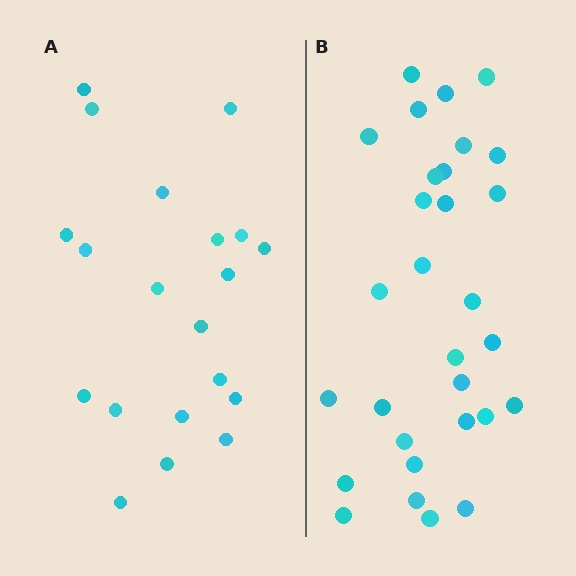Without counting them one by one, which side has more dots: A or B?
Region B (the right region) has more dots.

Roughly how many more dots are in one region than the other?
Region B has roughly 10 or so more dots than region A.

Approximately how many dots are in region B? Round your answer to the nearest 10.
About 30 dots.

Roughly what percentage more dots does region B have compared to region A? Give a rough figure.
About 50% more.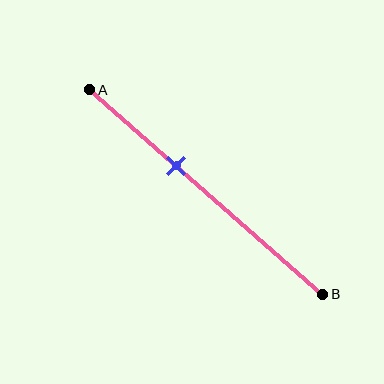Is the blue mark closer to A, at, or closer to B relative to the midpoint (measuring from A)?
The blue mark is closer to point A than the midpoint of segment AB.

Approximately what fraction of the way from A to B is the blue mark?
The blue mark is approximately 35% of the way from A to B.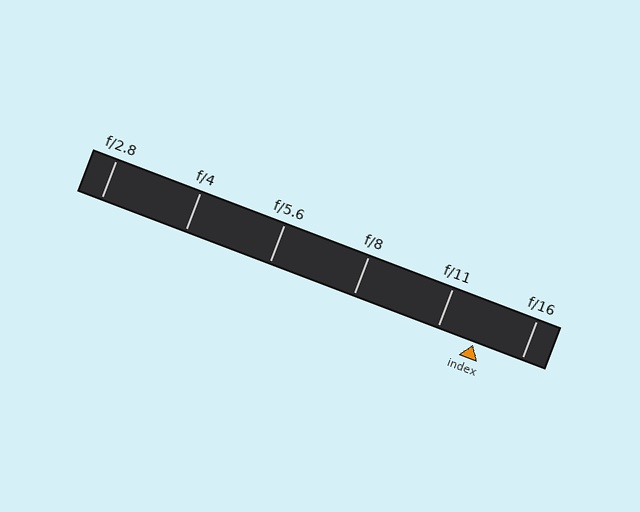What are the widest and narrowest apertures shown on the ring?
The widest aperture shown is f/2.8 and the narrowest is f/16.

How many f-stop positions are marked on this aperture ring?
There are 6 f-stop positions marked.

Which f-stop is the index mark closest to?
The index mark is closest to f/11.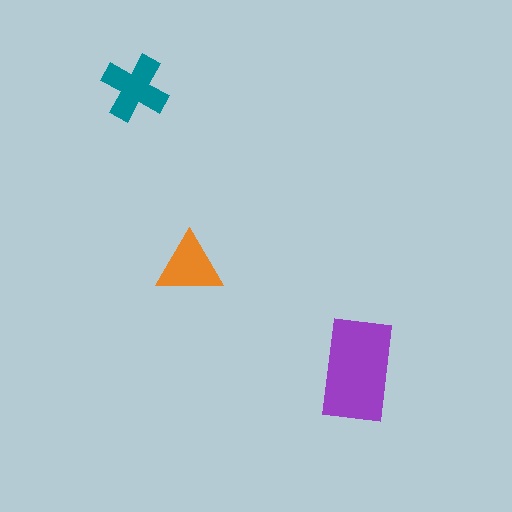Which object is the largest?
The purple rectangle.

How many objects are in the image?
There are 3 objects in the image.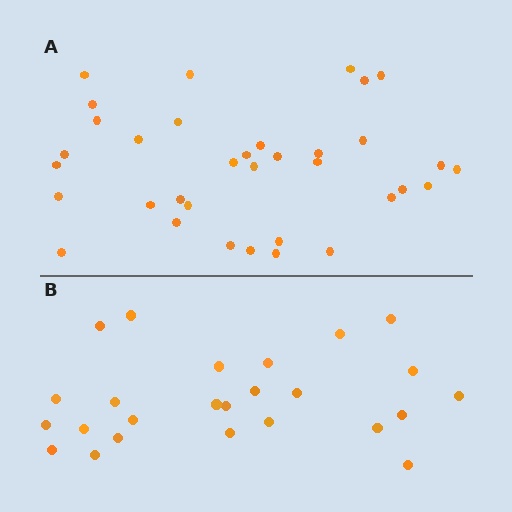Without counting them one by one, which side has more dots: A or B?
Region A (the top region) has more dots.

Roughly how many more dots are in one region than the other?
Region A has roughly 10 or so more dots than region B.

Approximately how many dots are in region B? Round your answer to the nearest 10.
About 20 dots. (The exact count is 25, which rounds to 20.)